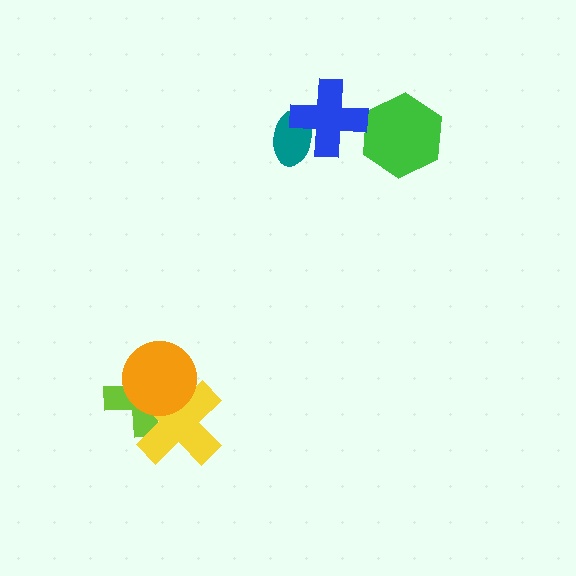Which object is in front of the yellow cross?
The orange circle is in front of the yellow cross.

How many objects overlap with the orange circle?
2 objects overlap with the orange circle.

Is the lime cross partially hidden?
Yes, it is partially covered by another shape.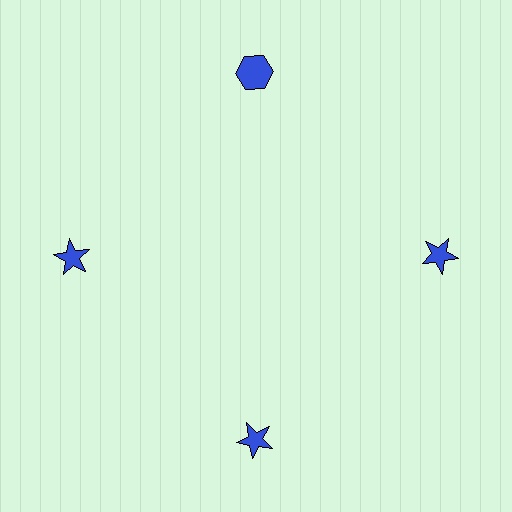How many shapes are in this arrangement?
There are 4 shapes arranged in a ring pattern.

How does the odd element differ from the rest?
It has a different shape: hexagon instead of star.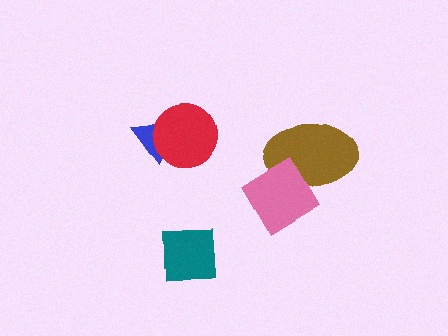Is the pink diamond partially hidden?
No, no other shape covers it.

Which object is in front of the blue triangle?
The red circle is in front of the blue triangle.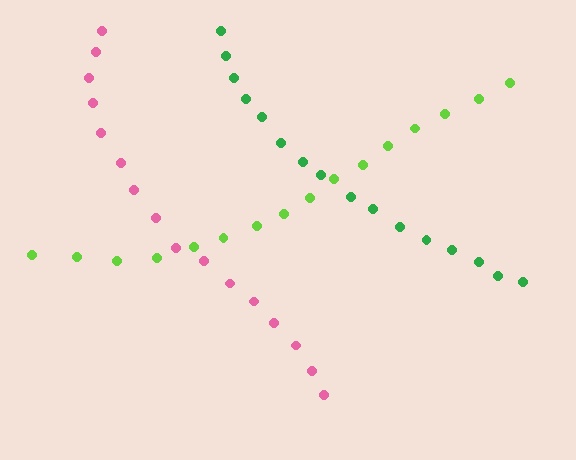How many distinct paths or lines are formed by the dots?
There are 3 distinct paths.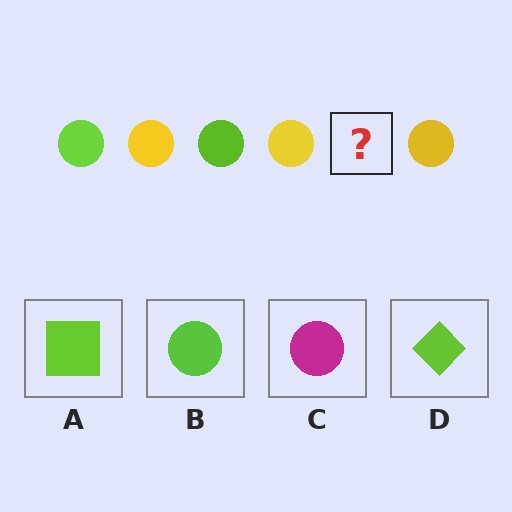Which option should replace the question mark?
Option B.